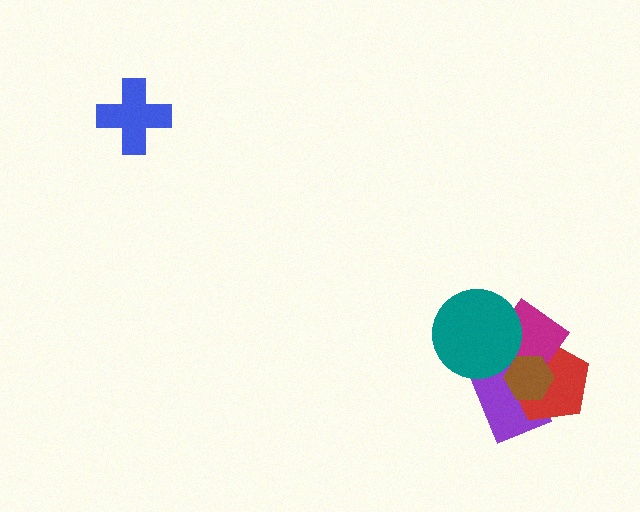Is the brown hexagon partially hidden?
No, no other shape covers it.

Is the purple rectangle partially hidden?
Yes, it is partially covered by another shape.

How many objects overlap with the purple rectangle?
4 objects overlap with the purple rectangle.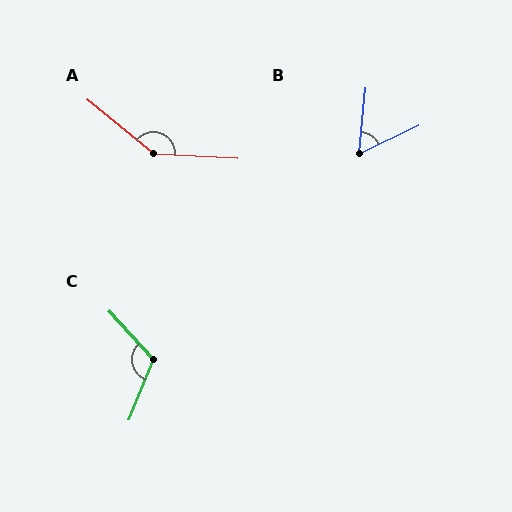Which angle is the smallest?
B, at approximately 58 degrees.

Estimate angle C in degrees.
Approximately 116 degrees.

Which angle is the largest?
A, at approximately 144 degrees.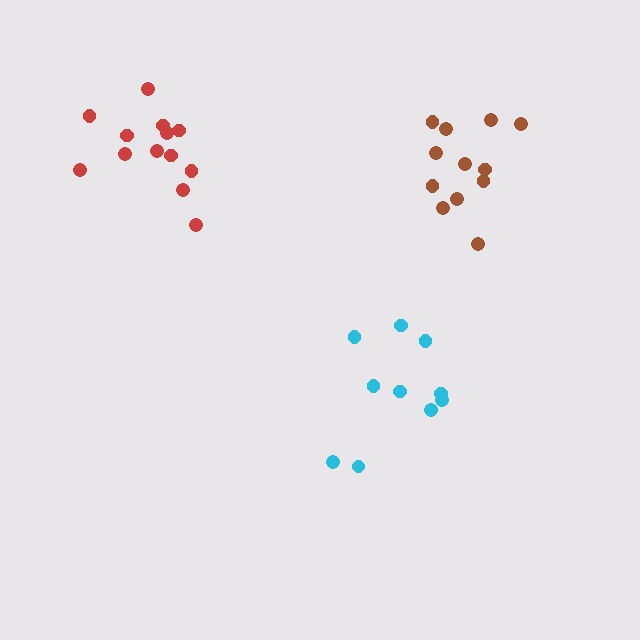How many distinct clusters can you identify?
There are 3 distinct clusters.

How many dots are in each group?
Group 1: 12 dots, Group 2: 13 dots, Group 3: 10 dots (35 total).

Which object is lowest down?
The cyan cluster is bottommost.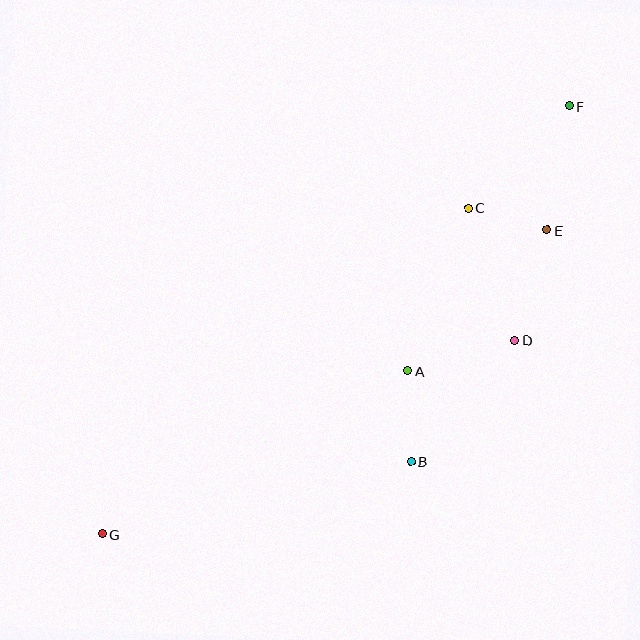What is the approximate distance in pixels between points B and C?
The distance between B and C is approximately 260 pixels.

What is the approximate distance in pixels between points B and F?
The distance between B and F is approximately 389 pixels.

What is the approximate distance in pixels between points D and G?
The distance between D and G is approximately 456 pixels.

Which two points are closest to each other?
Points C and E are closest to each other.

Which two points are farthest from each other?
Points F and G are farthest from each other.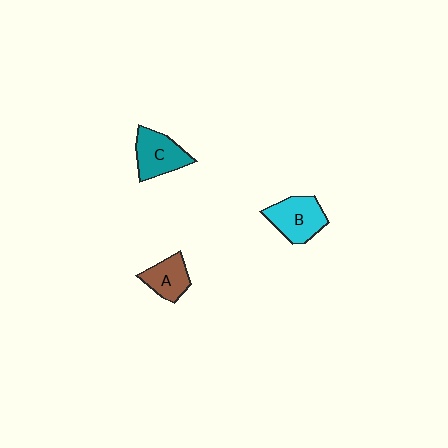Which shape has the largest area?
Shape B (cyan).